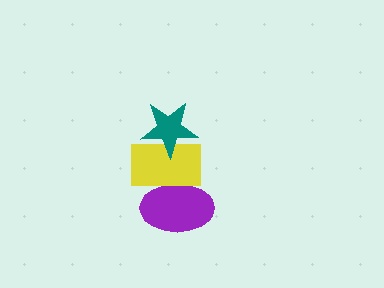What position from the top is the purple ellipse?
The purple ellipse is 3rd from the top.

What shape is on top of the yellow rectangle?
The teal star is on top of the yellow rectangle.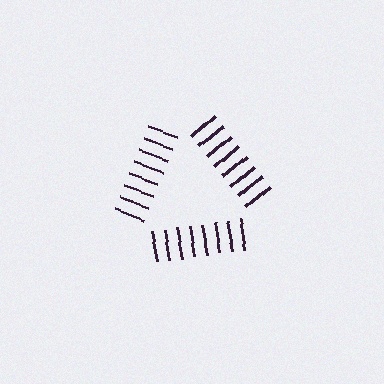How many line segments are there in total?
24 — 8 along each of the 3 edges.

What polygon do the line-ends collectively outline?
An illusory triangle — the line segments terminate on its edges but no continuous stroke is drawn.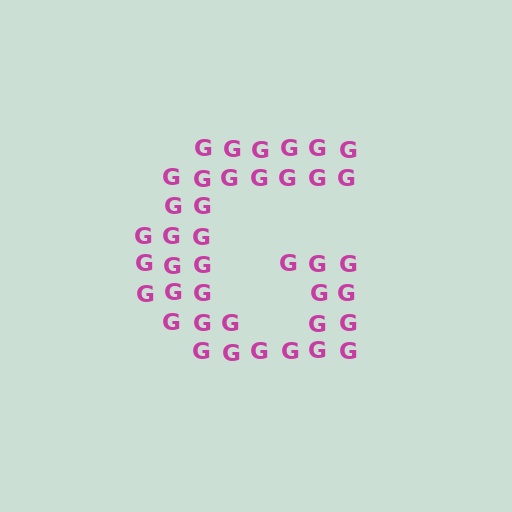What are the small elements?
The small elements are letter G's.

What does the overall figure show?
The overall figure shows the letter G.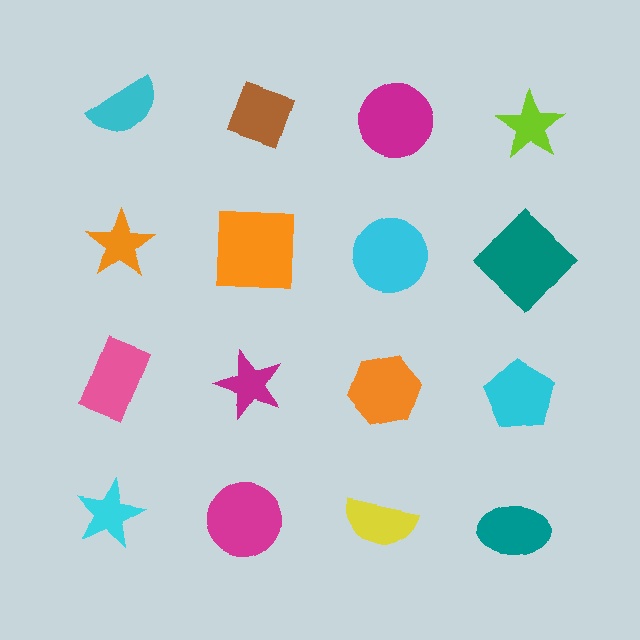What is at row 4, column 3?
A yellow semicircle.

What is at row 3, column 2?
A magenta star.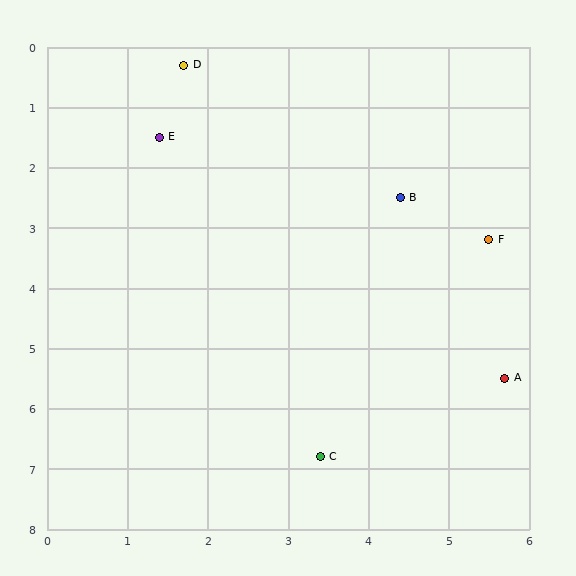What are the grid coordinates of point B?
Point B is at approximately (4.4, 2.5).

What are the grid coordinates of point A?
Point A is at approximately (5.7, 5.5).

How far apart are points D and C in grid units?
Points D and C are about 6.7 grid units apart.